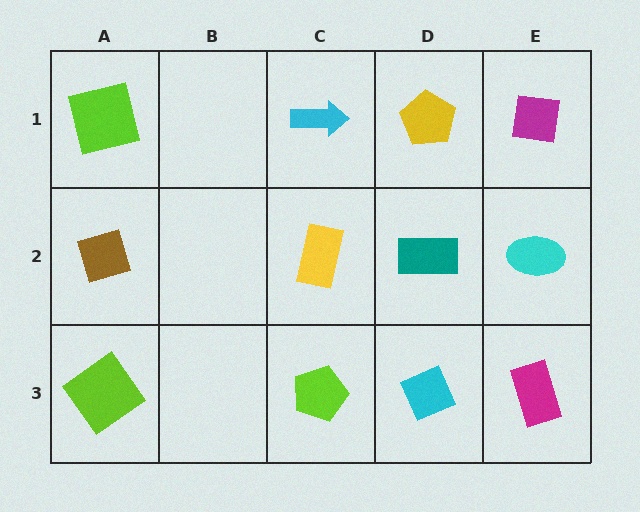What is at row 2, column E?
A cyan ellipse.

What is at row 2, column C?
A yellow rectangle.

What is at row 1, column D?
A yellow pentagon.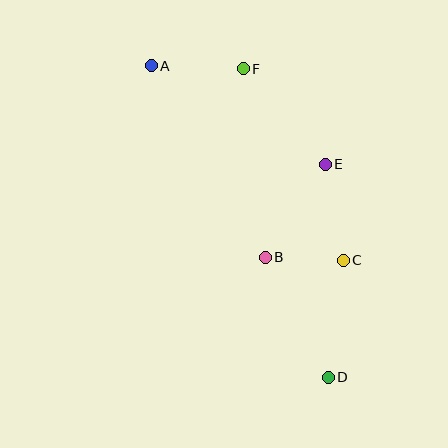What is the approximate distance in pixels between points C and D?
The distance between C and D is approximately 118 pixels.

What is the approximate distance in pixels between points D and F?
The distance between D and F is approximately 320 pixels.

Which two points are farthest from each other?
Points A and D are farthest from each other.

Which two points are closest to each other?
Points B and C are closest to each other.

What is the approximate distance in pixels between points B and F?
The distance between B and F is approximately 190 pixels.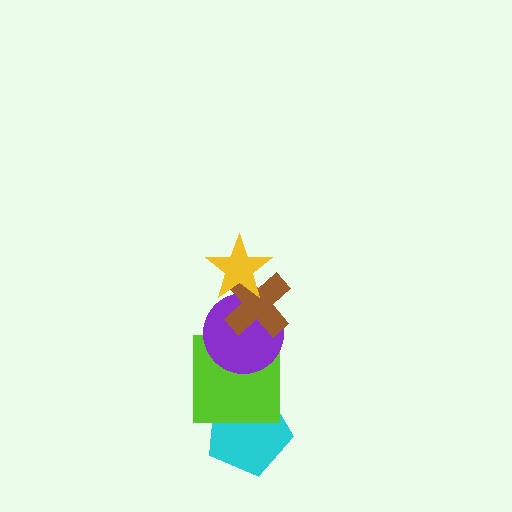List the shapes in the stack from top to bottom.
From top to bottom: the yellow star, the brown cross, the purple circle, the lime square, the cyan pentagon.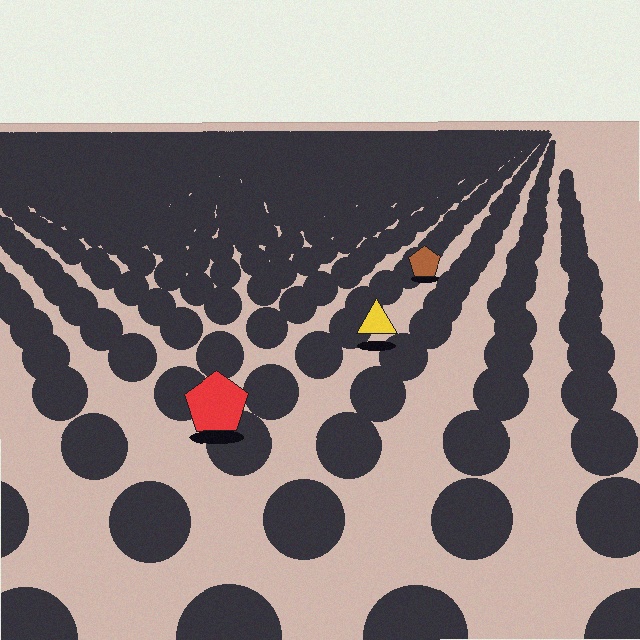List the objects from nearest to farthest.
From nearest to farthest: the red pentagon, the yellow triangle, the brown pentagon.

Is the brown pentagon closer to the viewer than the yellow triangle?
No. The yellow triangle is closer — you can tell from the texture gradient: the ground texture is coarser near it.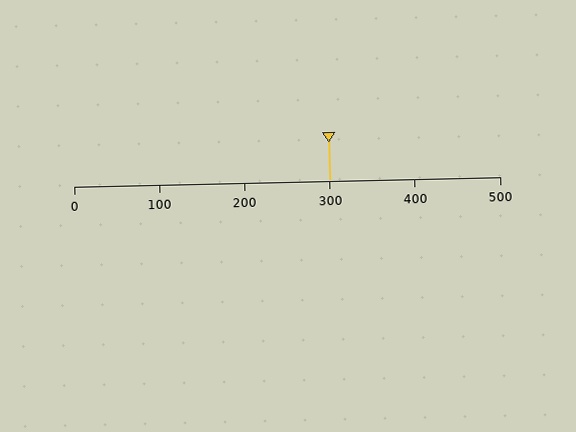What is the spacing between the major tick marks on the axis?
The major ticks are spaced 100 apart.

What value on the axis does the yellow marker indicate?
The marker indicates approximately 300.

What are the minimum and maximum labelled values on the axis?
The axis runs from 0 to 500.